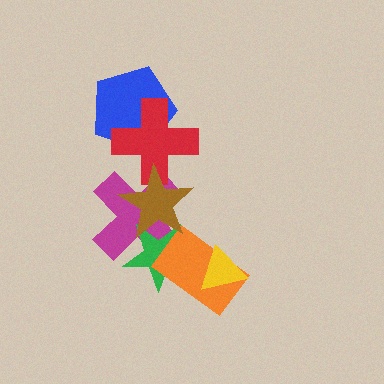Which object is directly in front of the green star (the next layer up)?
The orange rectangle is directly in front of the green star.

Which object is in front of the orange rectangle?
The yellow triangle is in front of the orange rectangle.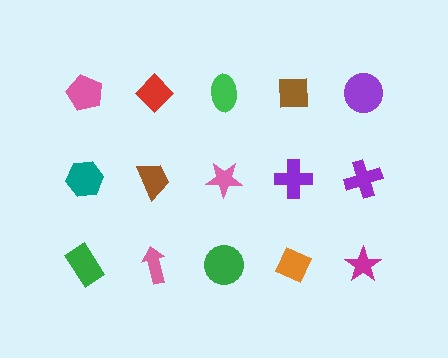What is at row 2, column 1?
A teal hexagon.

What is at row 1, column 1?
A pink pentagon.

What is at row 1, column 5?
A purple circle.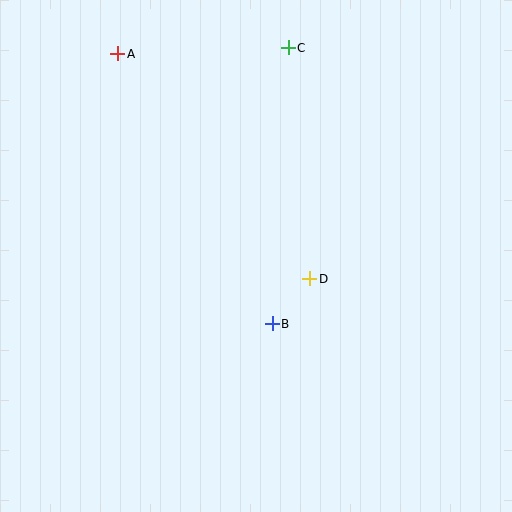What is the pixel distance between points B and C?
The distance between B and C is 276 pixels.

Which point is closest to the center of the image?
Point D at (310, 279) is closest to the center.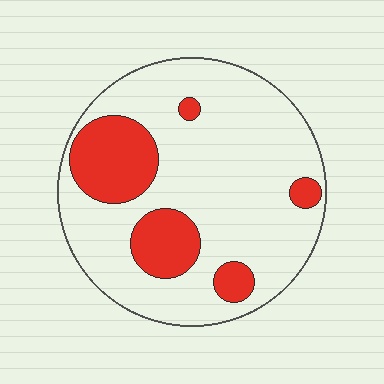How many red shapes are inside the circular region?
5.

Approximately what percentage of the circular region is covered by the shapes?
Approximately 20%.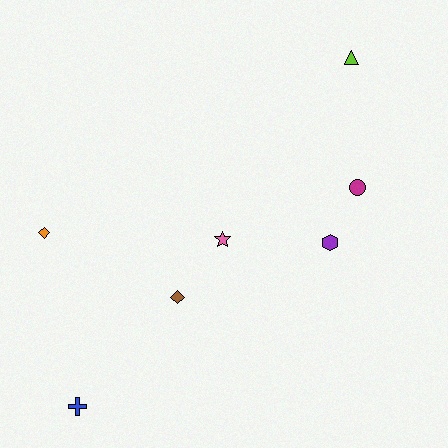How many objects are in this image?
There are 7 objects.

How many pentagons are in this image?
There are no pentagons.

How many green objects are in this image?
There are no green objects.